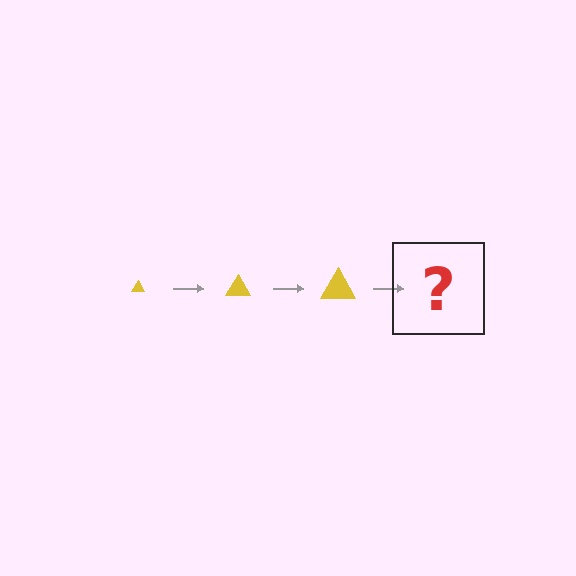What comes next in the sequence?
The next element should be a yellow triangle, larger than the previous one.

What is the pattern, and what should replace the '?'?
The pattern is that the triangle gets progressively larger each step. The '?' should be a yellow triangle, larger than the previous one.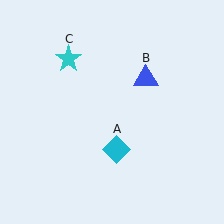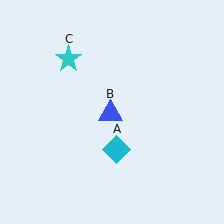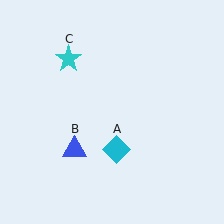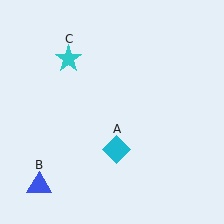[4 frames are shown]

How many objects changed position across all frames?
1 object changed position: blue triangle (object B).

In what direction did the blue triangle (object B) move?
The blue triangle (object B) moved down and to the left.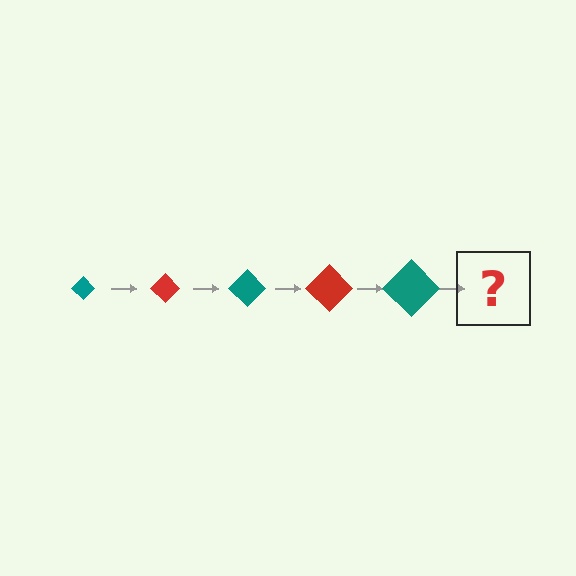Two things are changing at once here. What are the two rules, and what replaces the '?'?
The two rules are that the diamond grows larger each step and the color cycles through teal and red. The '?' should be a red diamond, larger than the previous one.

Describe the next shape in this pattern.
It should be a red diamond, larger than the previous one.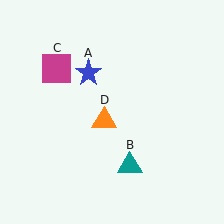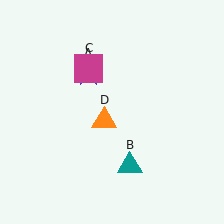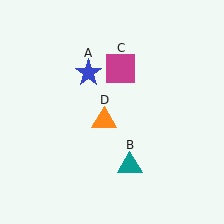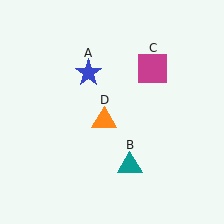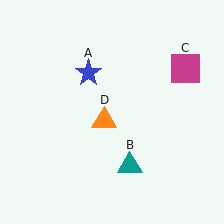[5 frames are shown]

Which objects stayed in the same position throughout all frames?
Blue star (object A) and teal triangle (object B) and orange triangle (object D) remained stationary.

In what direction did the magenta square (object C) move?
The magenta square (object C) moved right.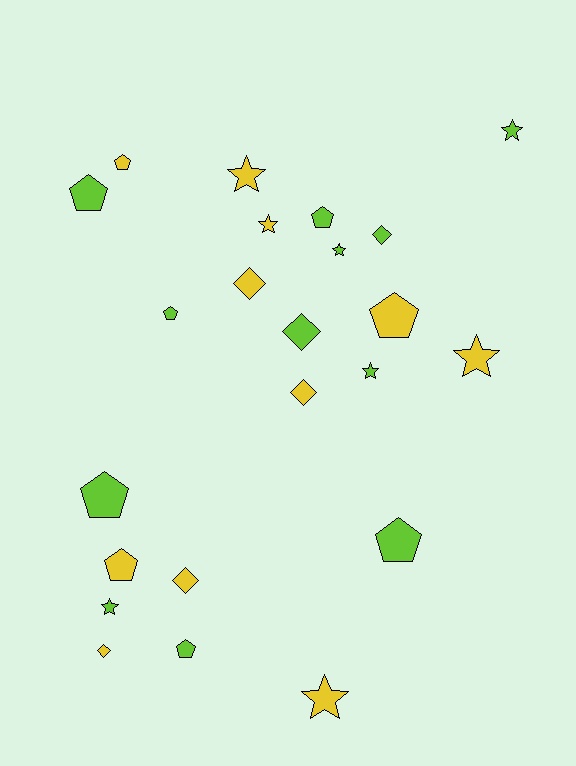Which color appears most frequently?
Lime, with 12 objects.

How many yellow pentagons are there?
There are 3 yellow pentagons.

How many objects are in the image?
There are 23 objects.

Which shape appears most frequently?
Pentagon, with 9 objects.